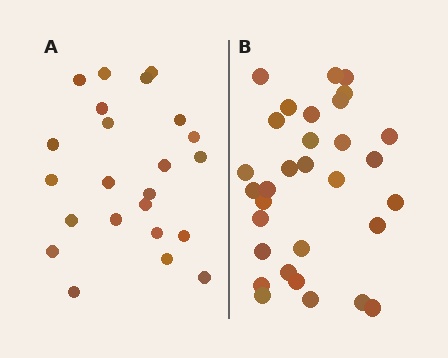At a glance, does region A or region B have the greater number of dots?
Region B (the right region) has more dots.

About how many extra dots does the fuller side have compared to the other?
Region B has roughly 8 or so more dots than region A.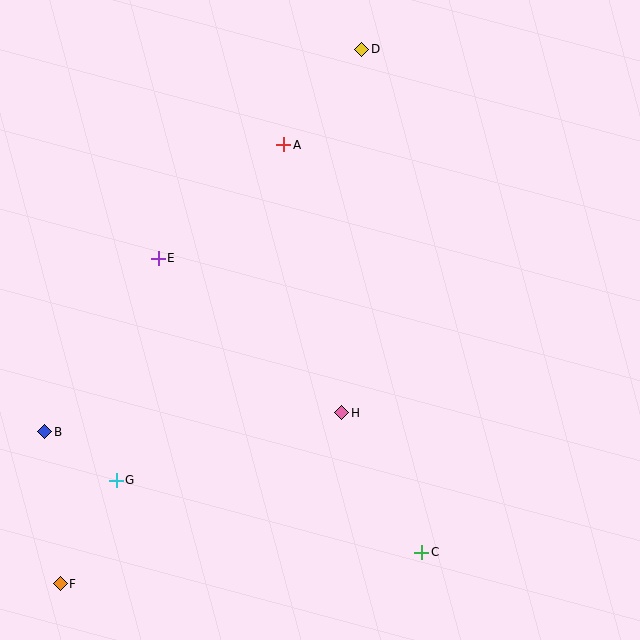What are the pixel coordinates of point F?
Point F is at (60, 584).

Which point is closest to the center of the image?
Point H at (342, 413) is closest to the center.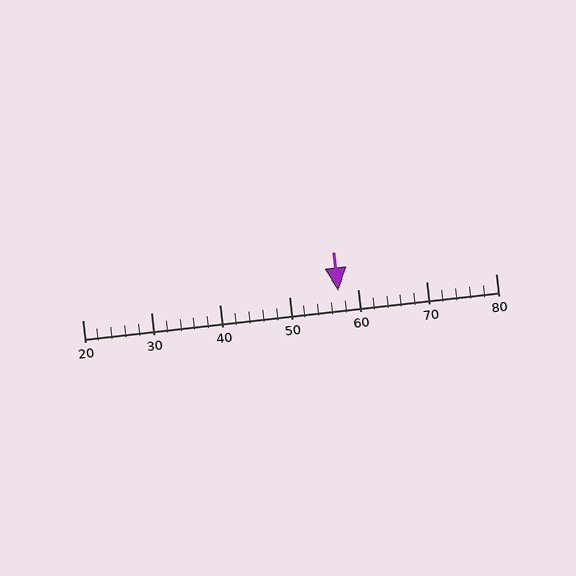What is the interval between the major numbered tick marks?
The major tick marks are spaced 10 units apart.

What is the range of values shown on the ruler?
The ruler shows values from 20 to 80.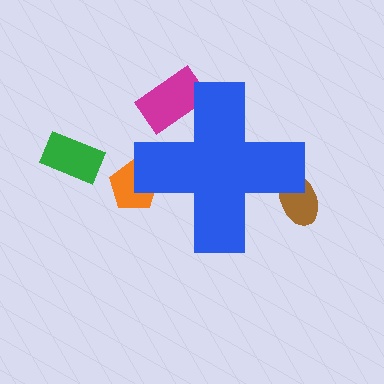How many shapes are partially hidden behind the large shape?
3 shapes are partially hidden.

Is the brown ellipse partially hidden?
Yes, the brown ellipse is partially hidden behind the blue cross.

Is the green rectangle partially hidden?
No, the green rectangle is fully visible.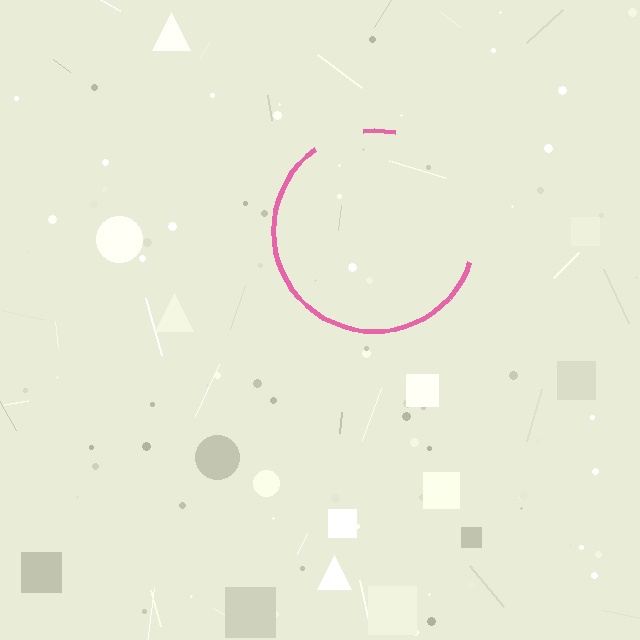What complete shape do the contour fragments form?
The contour fragments form a circle.